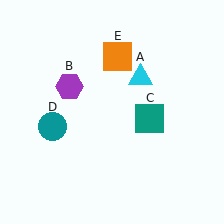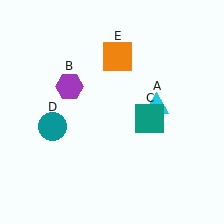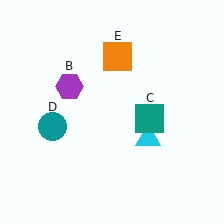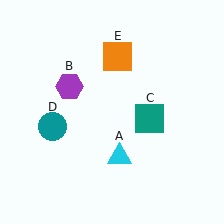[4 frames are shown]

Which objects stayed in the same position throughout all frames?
Purple hexagon (object B) and teal square (object C) and teal circle (object D) and orange square (object E) remained stationary.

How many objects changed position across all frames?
1 object changed position: cyan triangle (object A).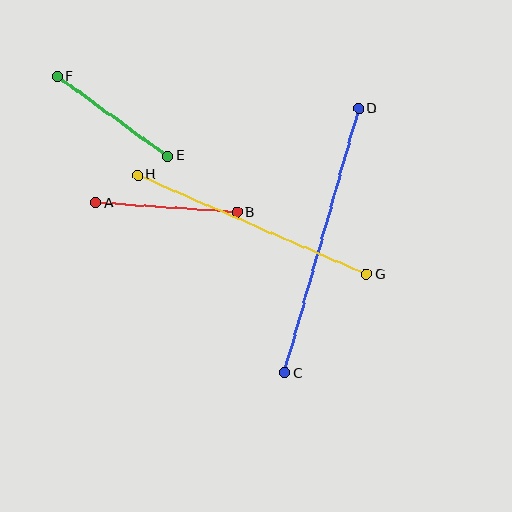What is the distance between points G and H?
The distance is approximately 250 pixels.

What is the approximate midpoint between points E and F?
The midpoint is at approximately (113, 116) pixels.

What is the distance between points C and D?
The distance is approximately 275 pixels.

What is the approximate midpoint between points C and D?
The midpoint is at approximately (321, 241) pixels.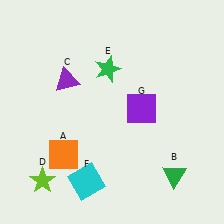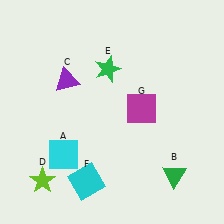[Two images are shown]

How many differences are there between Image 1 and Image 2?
There are 2 differences between the two images.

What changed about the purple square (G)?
In Image 1, G is purple. In Image 2, it changed to magenta.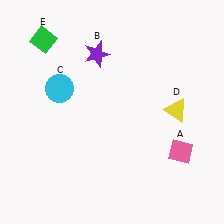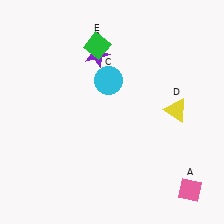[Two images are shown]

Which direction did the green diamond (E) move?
The green diamond (E) moved right.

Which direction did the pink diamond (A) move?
The pink diamond (A) moved down.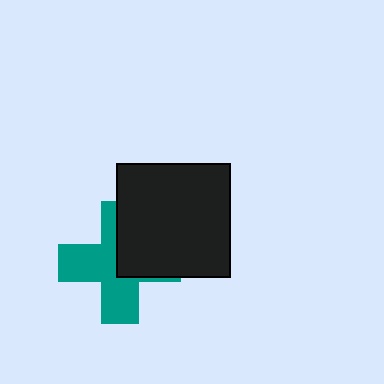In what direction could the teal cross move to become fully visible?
The teal cross could move toward the lower-left. That would shift it out from behind the black square entirely.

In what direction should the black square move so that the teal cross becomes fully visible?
The black square should move toward the upper-right. That is the shortest direction to clear the overlap and leave the teal cross fully visible.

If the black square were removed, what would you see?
You would see the complete teal cross.